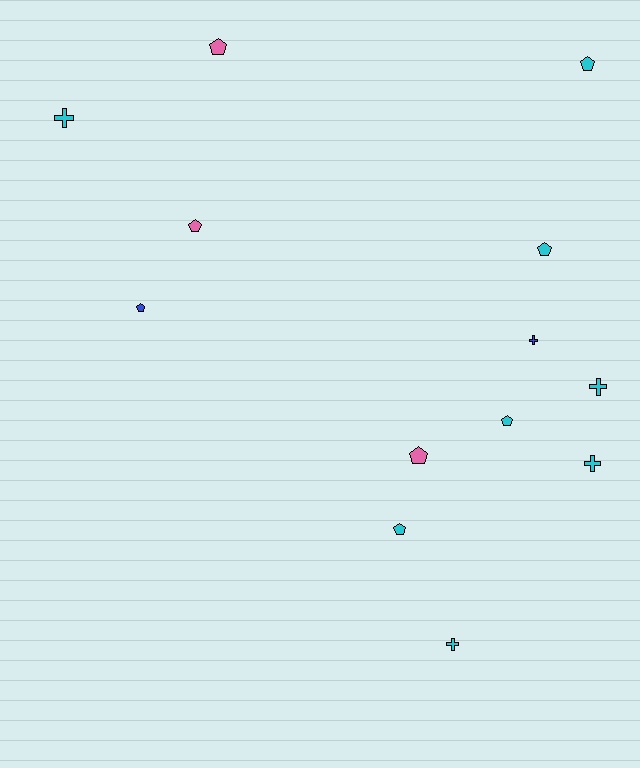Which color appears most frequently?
Cyan, with 8 objects.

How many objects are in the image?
There are 13 objects.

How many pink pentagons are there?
There are 3 pink pentagons.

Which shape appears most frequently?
Pentagon, with 8 objects.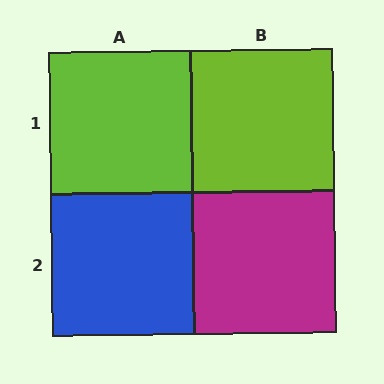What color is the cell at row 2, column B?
Magenta.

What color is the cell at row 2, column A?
Blue.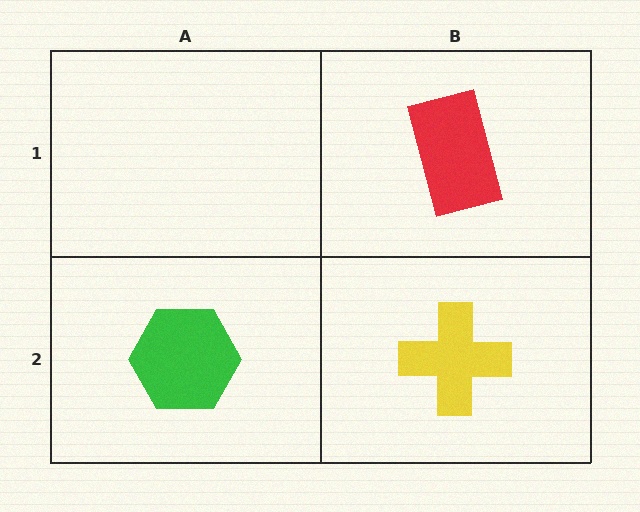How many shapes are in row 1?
1 shape.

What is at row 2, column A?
A green hexagon.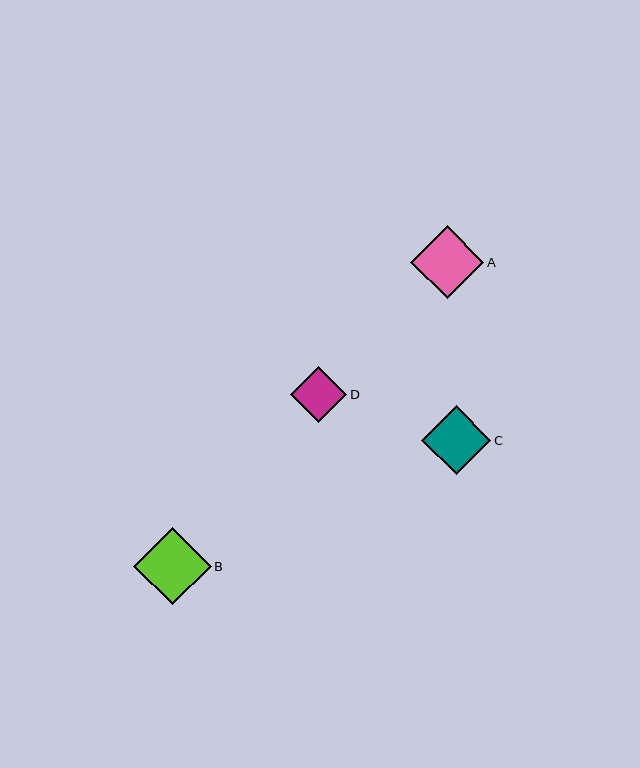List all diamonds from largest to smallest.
From largest to smallest: B, A, C, D.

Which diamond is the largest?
Diamond B is the largest with a size of approximately 78 pixels.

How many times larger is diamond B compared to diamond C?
Diamond B is approximately 1.1 times the size of diamond C.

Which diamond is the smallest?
Diamond D is the smallest with a size of approximately 56 pixels.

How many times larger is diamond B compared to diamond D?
Diamond B is approximately 1.4 times the size of diamond D.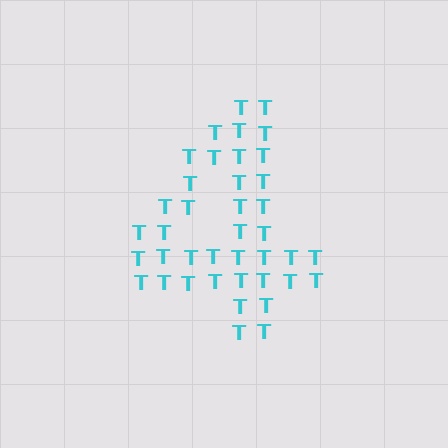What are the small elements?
The small elements are letter T's.